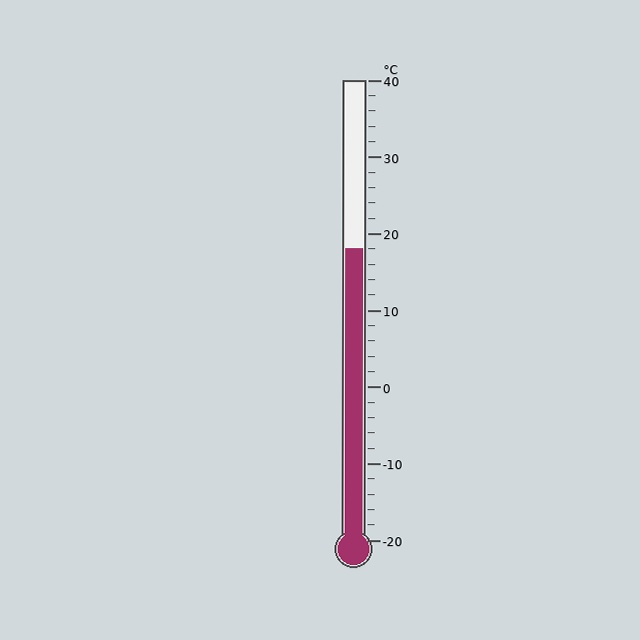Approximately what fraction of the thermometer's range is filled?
The thermometer is filled to approximately 65% of its range.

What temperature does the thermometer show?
The thermometer shows approximately 18°C.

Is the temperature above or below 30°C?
The temperature is below 30°C.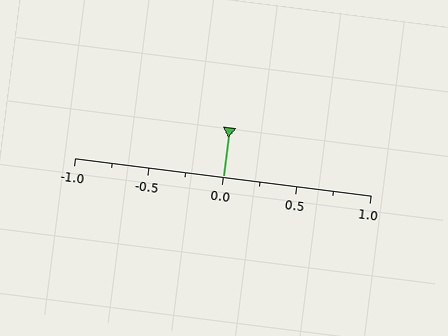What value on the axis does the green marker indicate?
The marker indicates approximately 0.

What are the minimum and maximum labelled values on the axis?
The axis runs from -1.0 to 1.0.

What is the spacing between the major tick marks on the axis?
The major ticks are spaced 0.5 apart.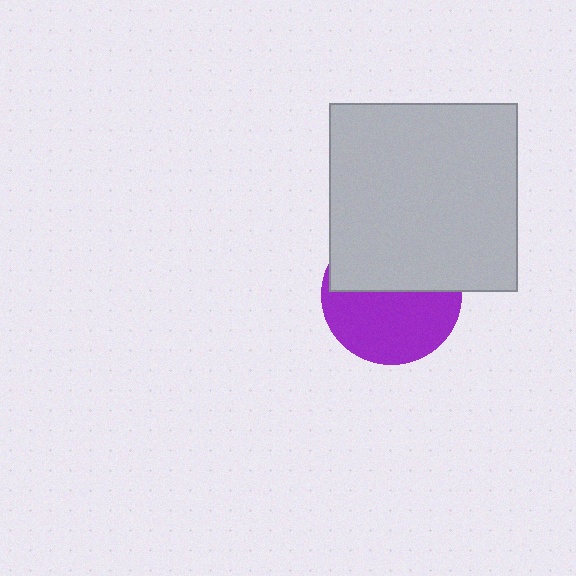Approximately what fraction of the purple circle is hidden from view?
Roughly 46% of the purple circle is hidden behind the light gray square.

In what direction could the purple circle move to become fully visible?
The purple circle could move down. That would shift it out from behind the light gray square entirely.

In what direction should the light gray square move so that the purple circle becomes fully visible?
The light gray square should move up. That is the shortest direction to clear the overlap and leave the purple circle fully visible.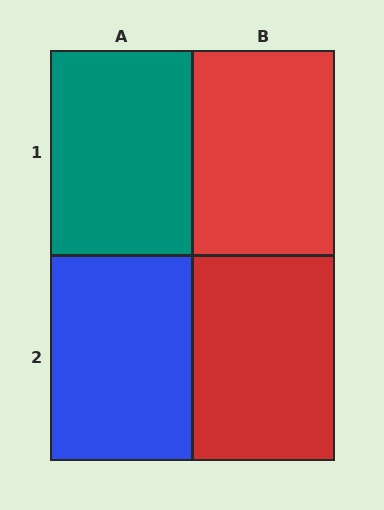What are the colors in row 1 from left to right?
Teal, red.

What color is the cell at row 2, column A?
Blue.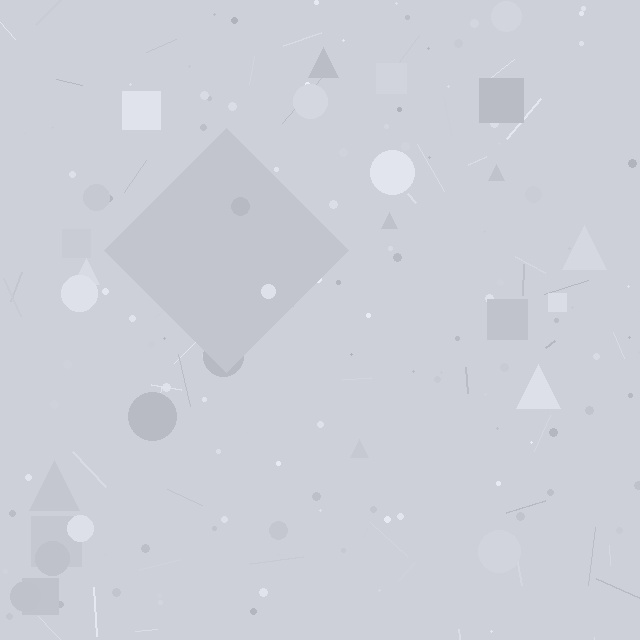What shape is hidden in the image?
A diamond is hidden in the image.